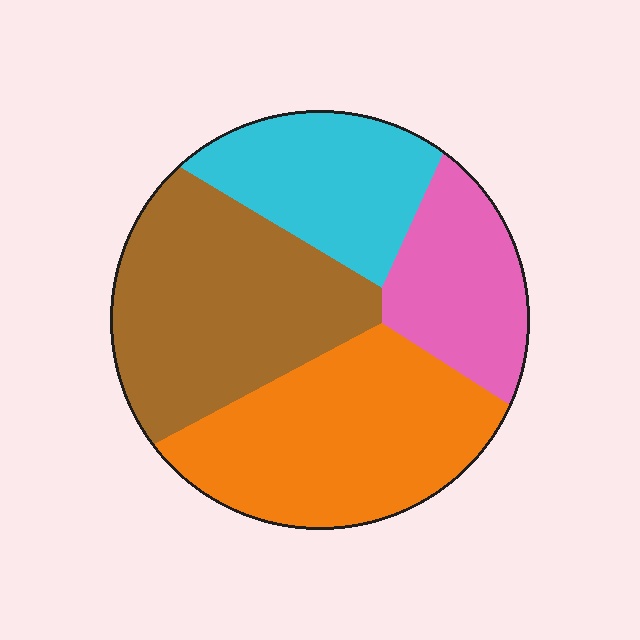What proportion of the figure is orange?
Orange covers around 30% of the figure.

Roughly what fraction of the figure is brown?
Brown takes up about one third (1/3) of the figure.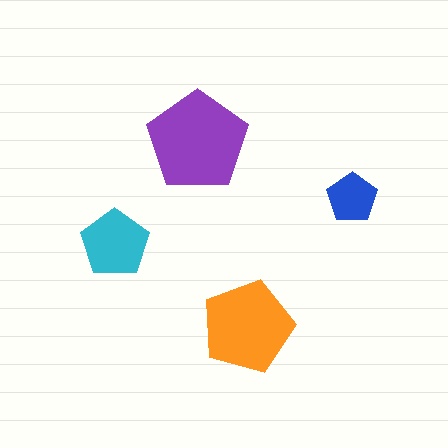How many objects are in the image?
There are 4 objects in the image.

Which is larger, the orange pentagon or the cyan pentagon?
The orange one.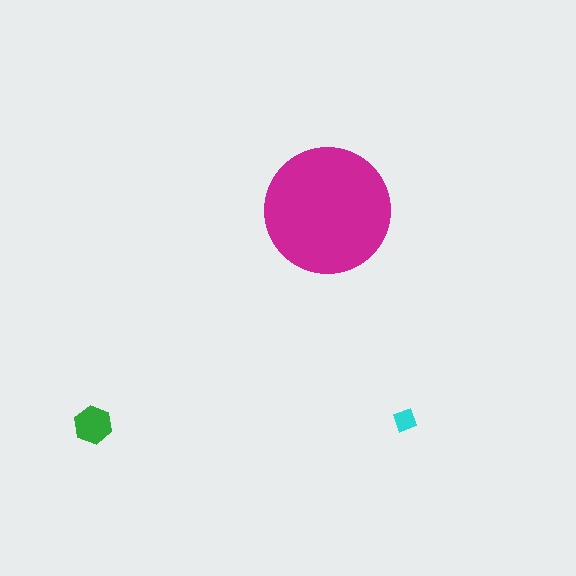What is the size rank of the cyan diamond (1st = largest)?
3rd.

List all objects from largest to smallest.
The magenta circle, the green hexagon, the cyan diamond.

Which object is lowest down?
The green hexagon is bottommost.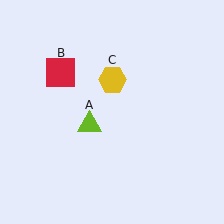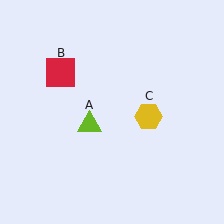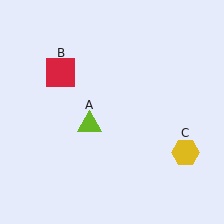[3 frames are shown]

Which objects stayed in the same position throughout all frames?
Lime triangle (object A) and red square (object B) remained stationary.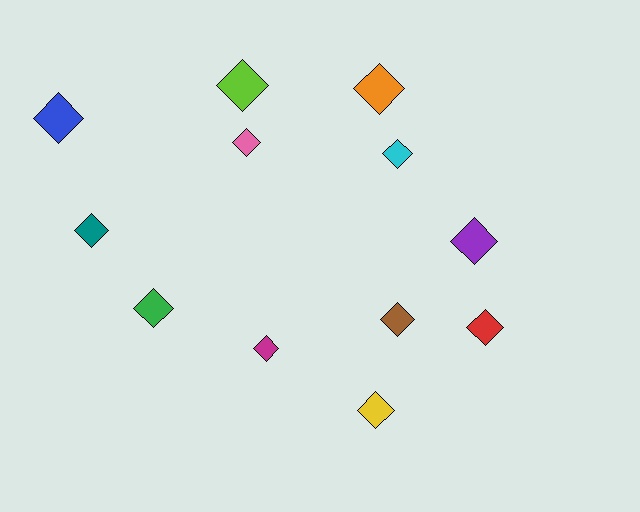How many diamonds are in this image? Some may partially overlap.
There are 12 diamonds.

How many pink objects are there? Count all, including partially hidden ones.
There is 1 pink object.